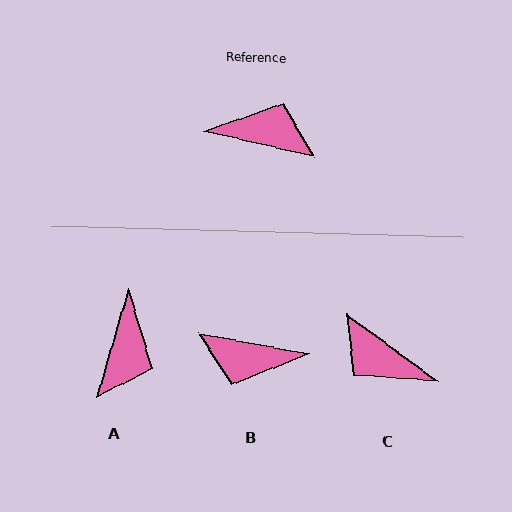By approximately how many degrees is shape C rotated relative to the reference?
Approximately 156 degrees counter-clockwise.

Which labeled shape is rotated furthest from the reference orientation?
B, about 177 degrees away.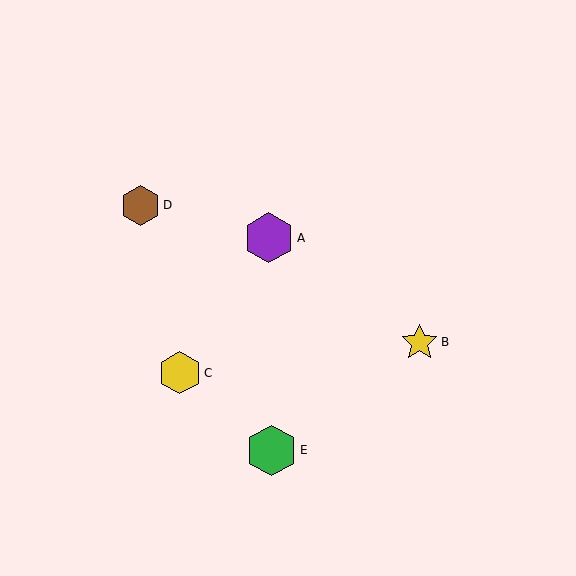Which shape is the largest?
The green hexagon (labeled E) is the largest.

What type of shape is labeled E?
Shape E is a green hexagon.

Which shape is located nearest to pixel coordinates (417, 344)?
The yellow star (labeled B) at (419, 343) is nearest to that location.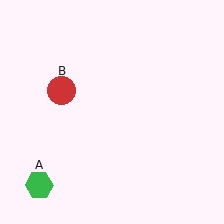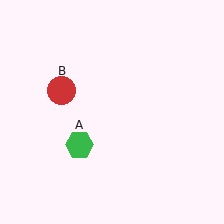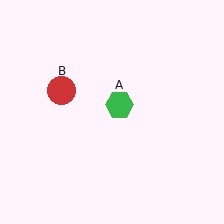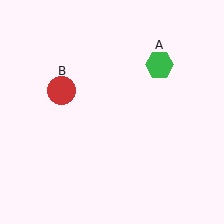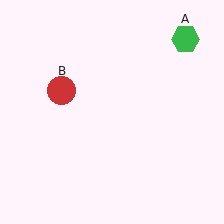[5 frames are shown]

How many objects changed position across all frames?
1 object changed position: green hexagon (object A).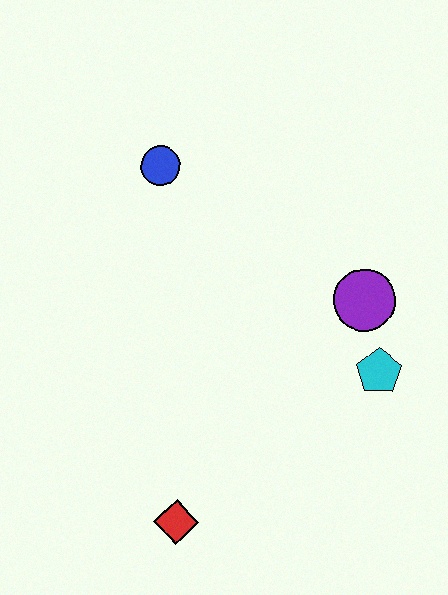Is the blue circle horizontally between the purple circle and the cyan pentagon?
No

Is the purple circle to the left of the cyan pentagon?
Yes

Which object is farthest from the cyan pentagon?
The blue circle is farthest from the cyan pentagon.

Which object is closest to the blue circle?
The purple circle is closest to the blue circle.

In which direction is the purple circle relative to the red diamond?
The purple circle is above the red diamond.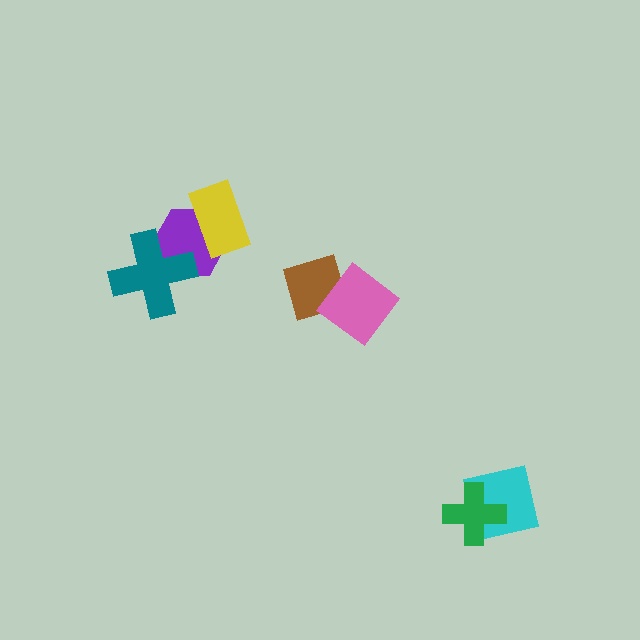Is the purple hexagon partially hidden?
Yes, it is partially covered by another shape.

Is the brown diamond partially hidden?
Yes, it is partially covered by another shape.